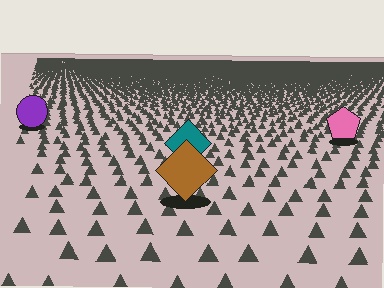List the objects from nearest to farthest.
From nearest to farthest: the brown diamond, the teal diamond, the pink pentagon, the purple circle.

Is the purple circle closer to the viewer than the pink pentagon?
No. The pink pentagon is closer — you can tell from the texture gradient: the ground texture is coarser near it.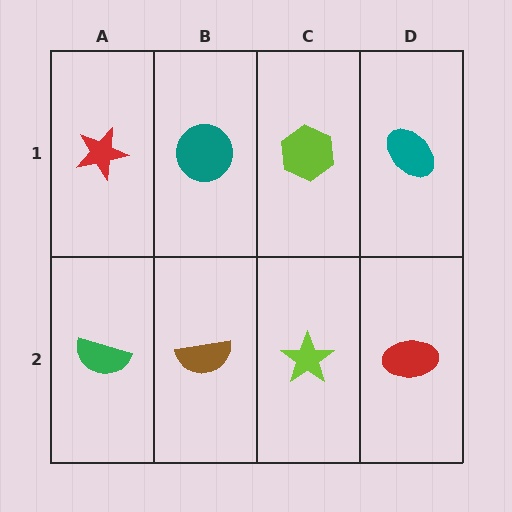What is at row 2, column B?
A brown semicircle.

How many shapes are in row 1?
4 shapes.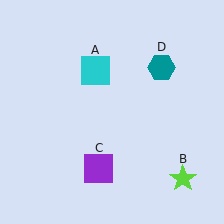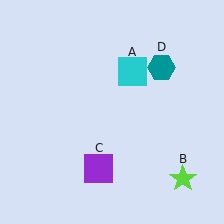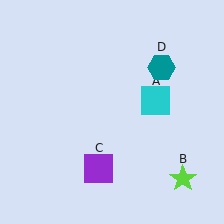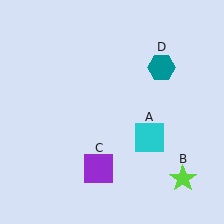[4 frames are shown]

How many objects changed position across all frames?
1 object changed position: cyan square (object A).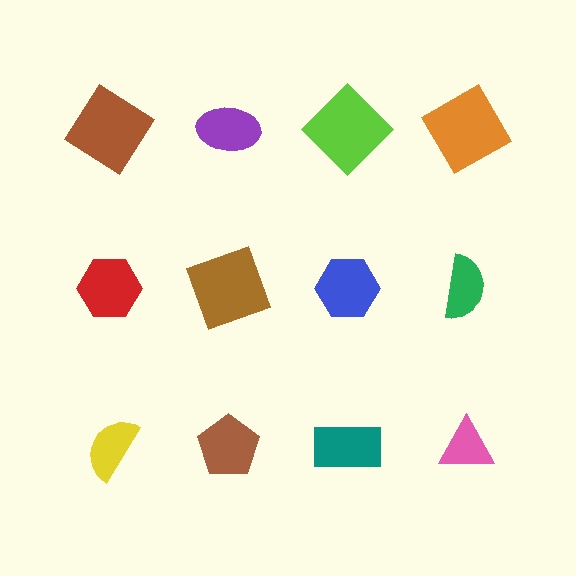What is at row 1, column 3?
A lime diamond.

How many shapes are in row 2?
4 shapes.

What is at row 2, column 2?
A brown square.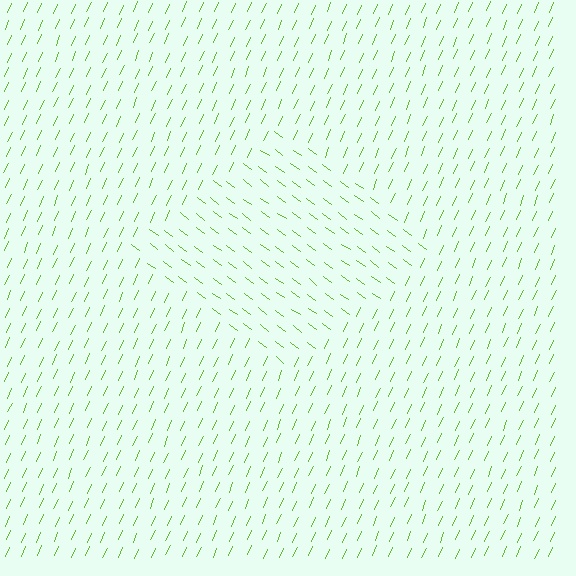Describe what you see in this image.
The image is filled with small lime line segments. A diamond region in the image has lines oriented differently from the surrounding lines, creating a visible texture boundary.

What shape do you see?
I see a diamond.